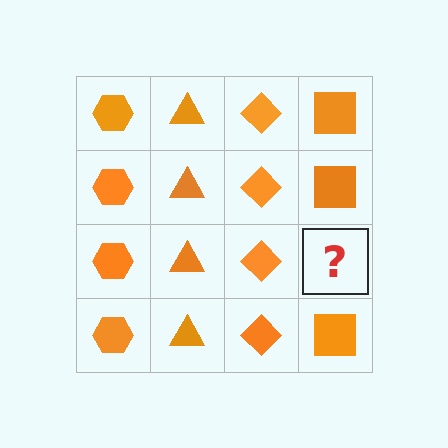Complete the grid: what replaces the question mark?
The question mark should be replaced with an orange square.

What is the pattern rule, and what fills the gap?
The rule is that each column has a consistent shape. The gap should be filled with an orange square.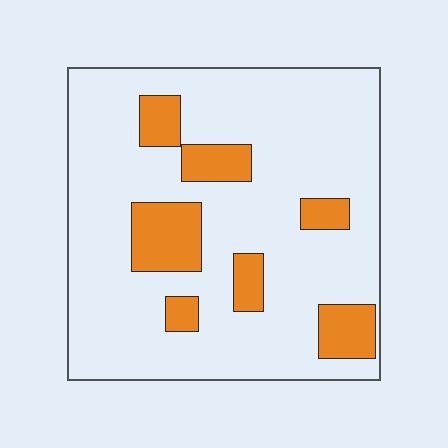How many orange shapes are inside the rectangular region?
7.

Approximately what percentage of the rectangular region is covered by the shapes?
Approximately 20%.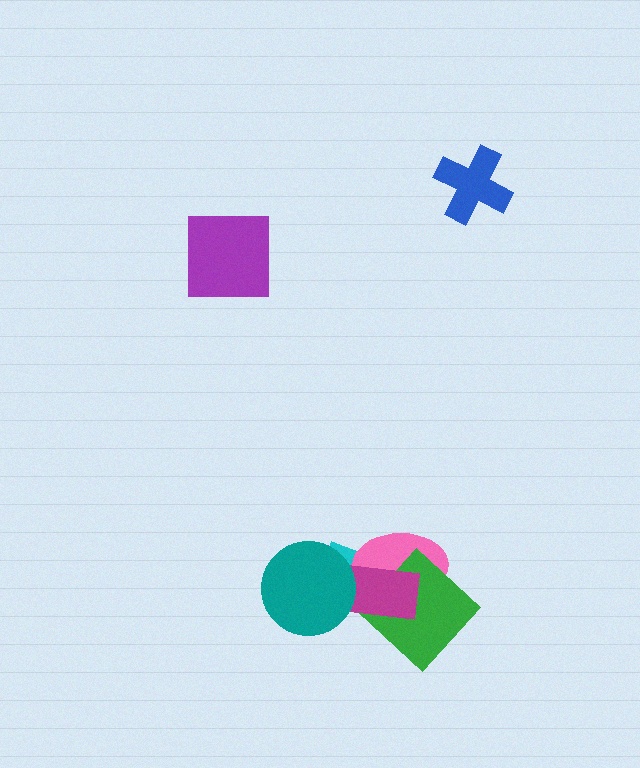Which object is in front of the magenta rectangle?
The teal circle is in front of the magenta rectangle.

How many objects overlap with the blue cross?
0 objects overlap with the blue cross.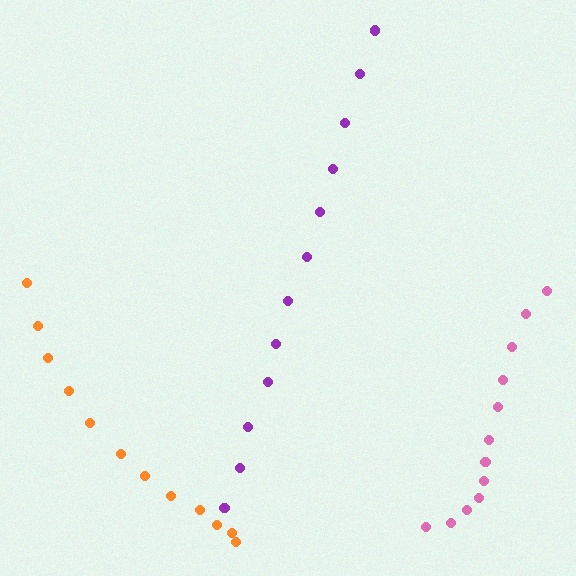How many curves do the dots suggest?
There are 3 distinct paths.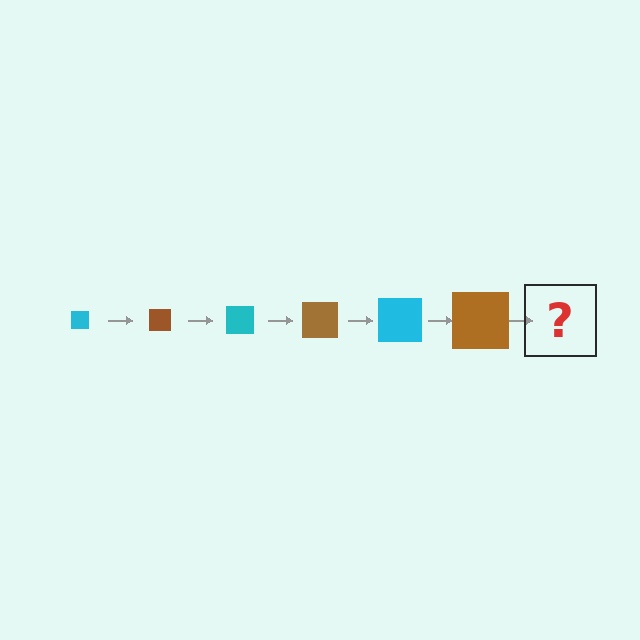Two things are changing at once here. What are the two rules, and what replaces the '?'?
The two rules are that the square grows larger each step and the color cycles through cyan and brown. The '?' should be a cyan square, larger than the previous one.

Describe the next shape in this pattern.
It should be a cyan square, larger than the previous one.